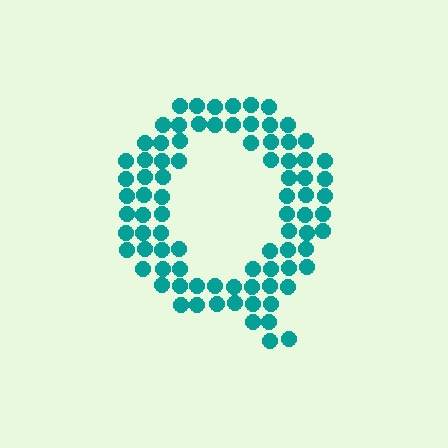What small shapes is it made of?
It is made of small circles.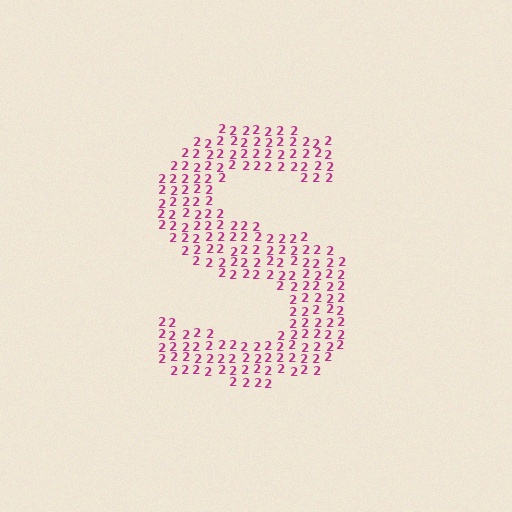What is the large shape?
The large shape is the letter S.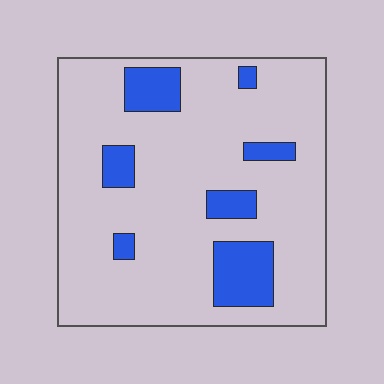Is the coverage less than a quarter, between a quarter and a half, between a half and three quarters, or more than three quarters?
Less than a quarter.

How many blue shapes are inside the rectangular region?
7.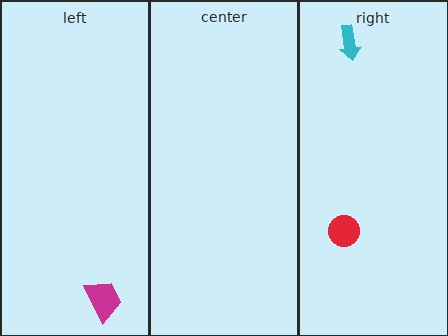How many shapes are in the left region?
1.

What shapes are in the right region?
The cyan arrow, the red circle.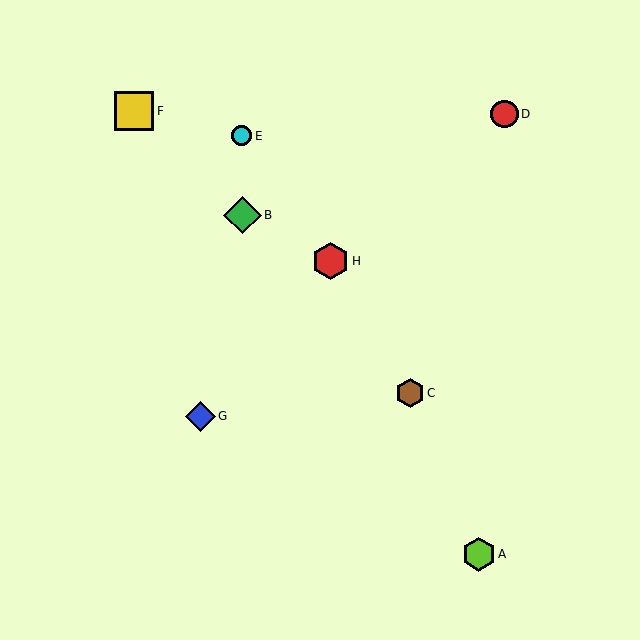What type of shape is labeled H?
Shape H is a red hexagon.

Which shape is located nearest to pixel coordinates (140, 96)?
The yellow square (labeled F) at (134, 111) is nearest to that location.